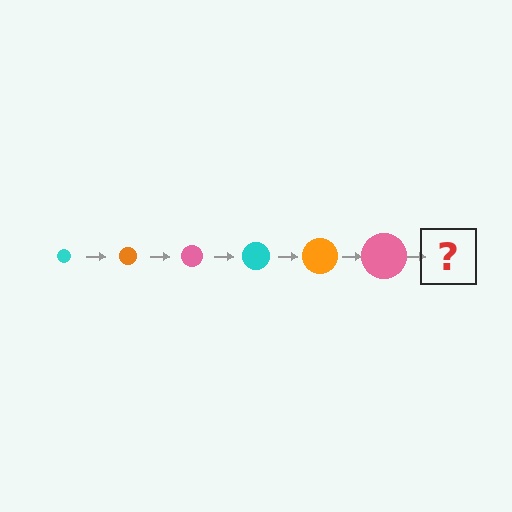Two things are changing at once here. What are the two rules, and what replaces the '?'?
The two rules are that the circle grows larger each step and the color cycles through cyan, orange, and pink. The '?' should be a cyan circle, larger than the previous one.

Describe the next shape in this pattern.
It should be a cyan circle, larger than the previous one.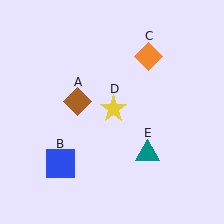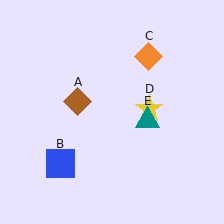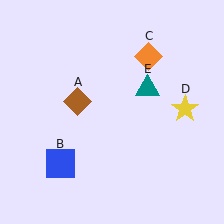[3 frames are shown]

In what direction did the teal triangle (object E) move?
The teal triangle (object E) moved up.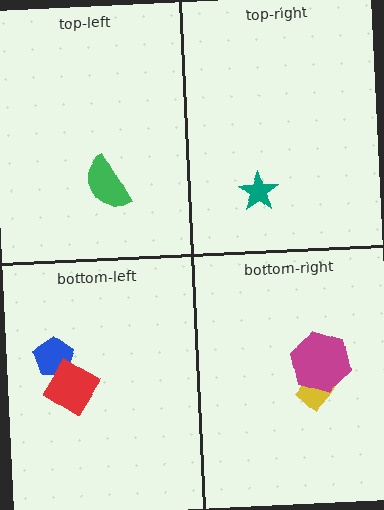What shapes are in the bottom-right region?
The yellow rectangle, the magenta hexagon.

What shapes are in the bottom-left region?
The blue pentagon, the red diamond.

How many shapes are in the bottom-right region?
2.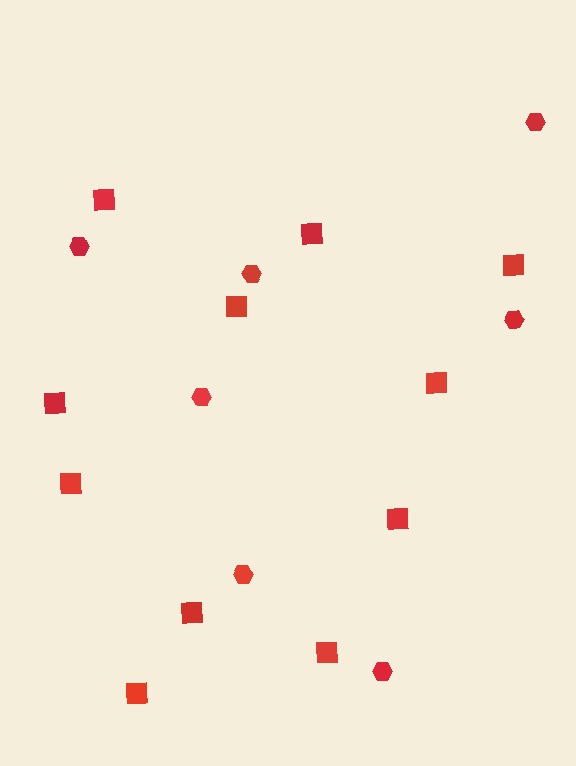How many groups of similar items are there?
There are 2 groups: one group of hexagons (7) and one group of squares (11).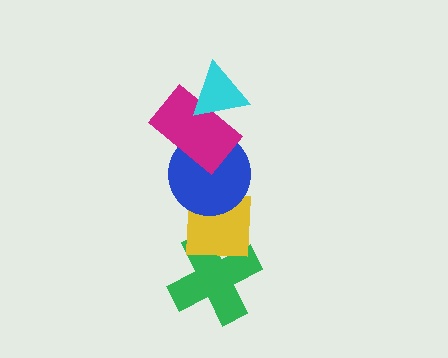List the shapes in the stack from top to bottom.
From top to bottom: the cyan triangle, the magenta rectangle, the blue circle, the yellow square, the green cross.